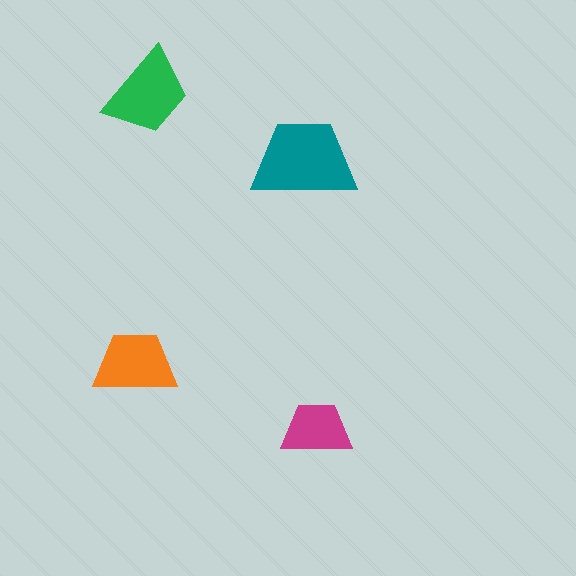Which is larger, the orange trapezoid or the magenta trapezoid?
The orange one.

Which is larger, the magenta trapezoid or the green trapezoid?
The green one.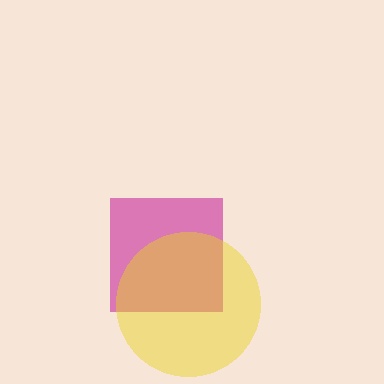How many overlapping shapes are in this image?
There are 2 overlapping shapes in the image.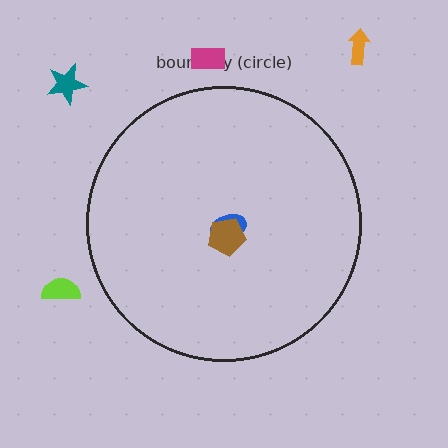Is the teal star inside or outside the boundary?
Outside.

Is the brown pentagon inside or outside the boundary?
Inside.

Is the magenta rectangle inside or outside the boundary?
Outside.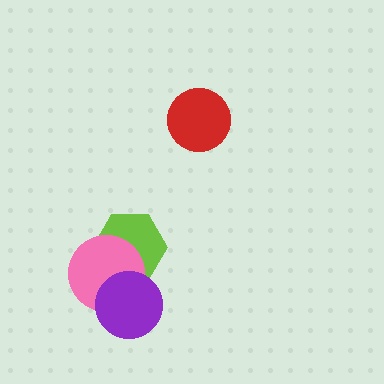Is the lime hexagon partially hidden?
Yes, it is partially covered by another shape.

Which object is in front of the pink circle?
The purple circle is in front of the pink circle.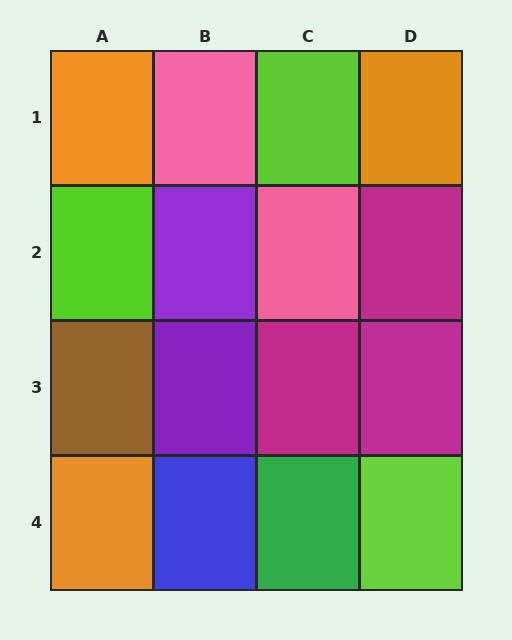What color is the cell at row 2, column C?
Pink.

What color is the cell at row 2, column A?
Lime.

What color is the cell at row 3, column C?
Magenta.